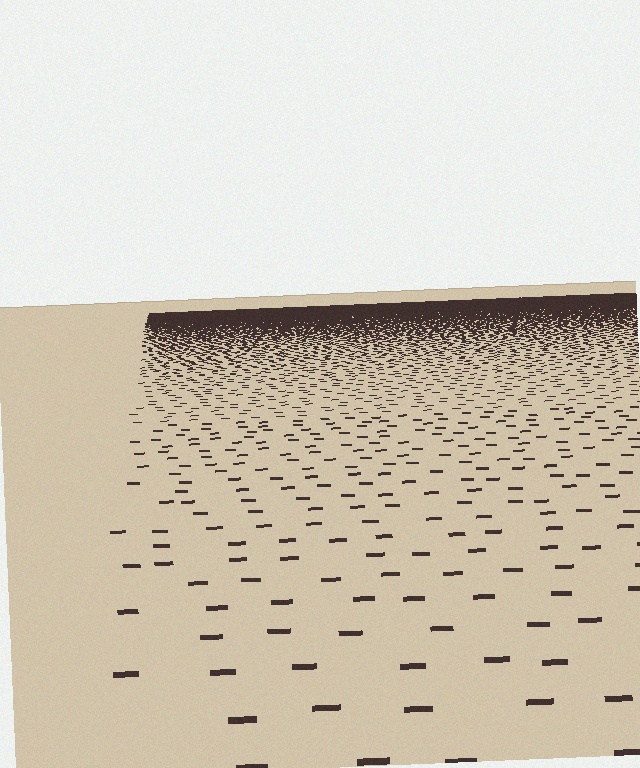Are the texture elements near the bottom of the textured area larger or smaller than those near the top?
Larger. Near the bottom, elements are closer to the viewer and appear at a bigger on-screen size.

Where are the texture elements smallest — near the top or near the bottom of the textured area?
Near the top.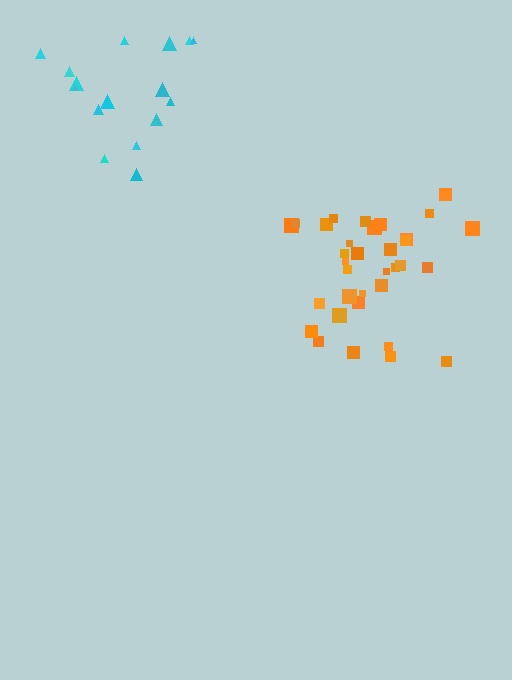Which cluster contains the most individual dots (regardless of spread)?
Orange (34).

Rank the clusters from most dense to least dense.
orange, cyan.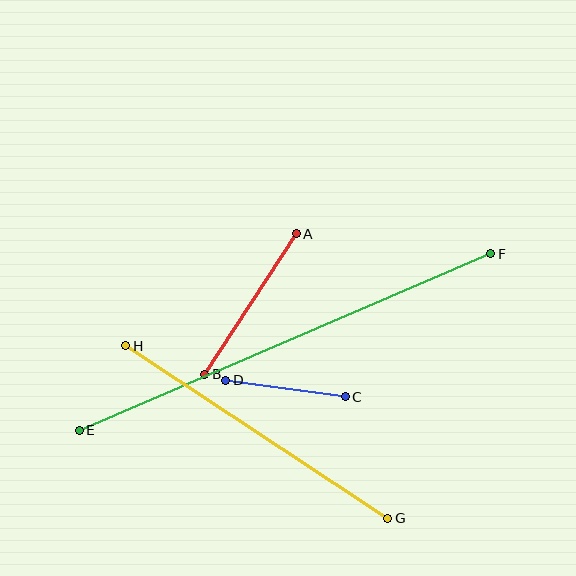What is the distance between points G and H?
The distance is approximately 314 pixels.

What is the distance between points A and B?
The distance is approximately 167 pixels.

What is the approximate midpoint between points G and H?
The midpoint is at approximately (257, 432) pixels.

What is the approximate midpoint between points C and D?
The midpoint is at approximately (285, 389) pixels.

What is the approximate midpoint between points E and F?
The midpoint is at approximately (285, 342) pixels.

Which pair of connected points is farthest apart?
Points E and F are farthest apart.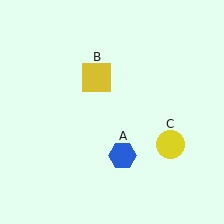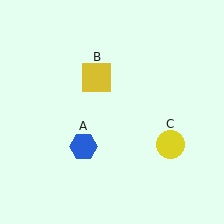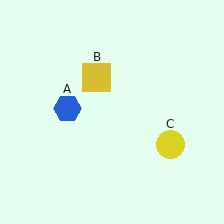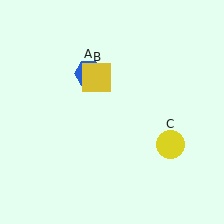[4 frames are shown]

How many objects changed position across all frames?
1 object changed position: blue hexagon (object A).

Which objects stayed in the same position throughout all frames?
Yellow square (object B) and yellow circle (object C) remained stationary.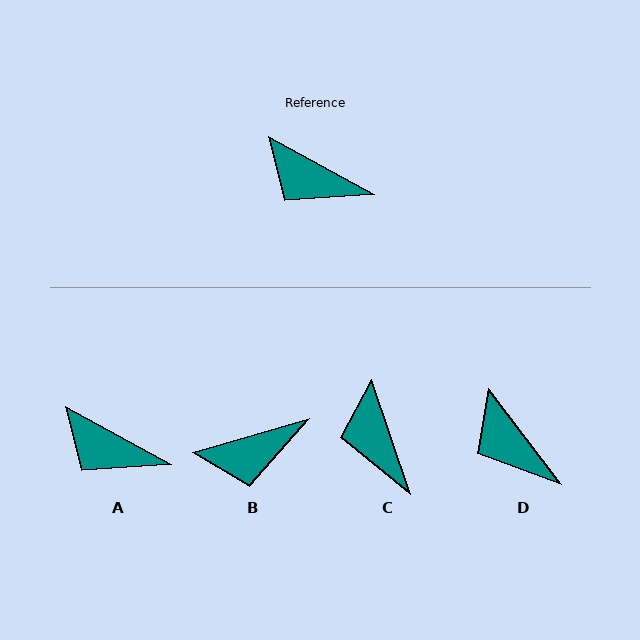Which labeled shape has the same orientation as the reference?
A.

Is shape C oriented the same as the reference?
No, it is off by about 42 degrees.